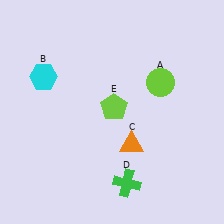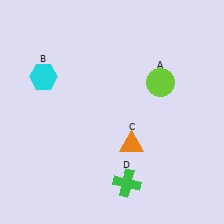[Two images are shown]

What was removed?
The lime pentagon (E) was removed in Image 2.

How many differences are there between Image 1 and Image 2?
There is 1 difference between the two images.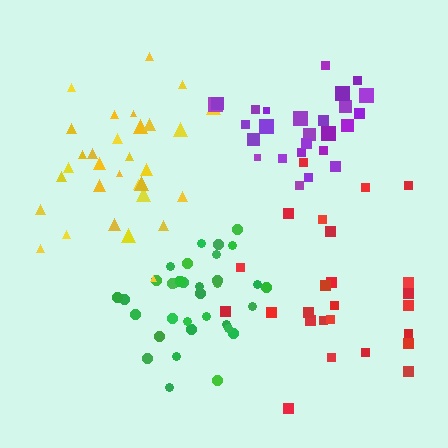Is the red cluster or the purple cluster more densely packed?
Purple.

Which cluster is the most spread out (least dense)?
Red.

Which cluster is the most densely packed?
Green.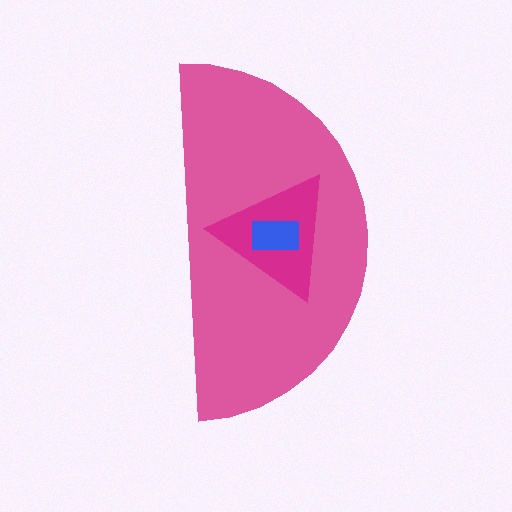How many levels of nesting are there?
3.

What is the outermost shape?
The pink semicircle.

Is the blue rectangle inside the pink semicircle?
Yes.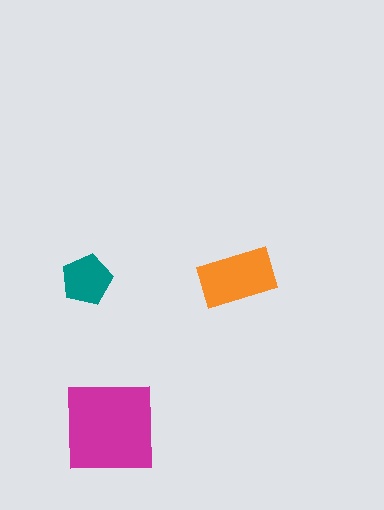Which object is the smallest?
The teal pentagon.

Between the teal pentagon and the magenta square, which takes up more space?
The magenta square.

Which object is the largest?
The magenta square.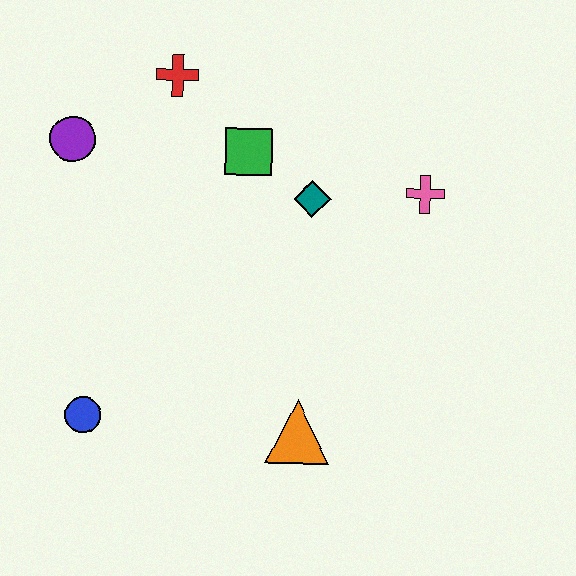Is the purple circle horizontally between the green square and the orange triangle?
No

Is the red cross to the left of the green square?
Yes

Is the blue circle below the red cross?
Yes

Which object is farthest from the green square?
The blue circle is farthest from the green square.